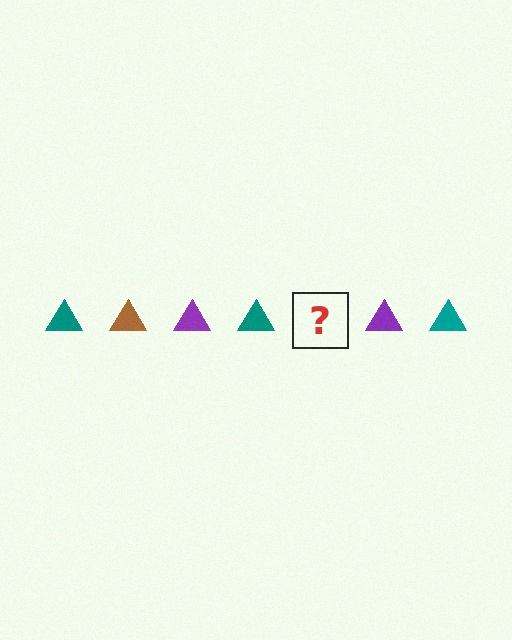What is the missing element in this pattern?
The missing element is a brown triangle.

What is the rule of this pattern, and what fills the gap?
The rule is that the pattern cycles through teal, brown, purple triangles. The gap should be filled with a brown triangle.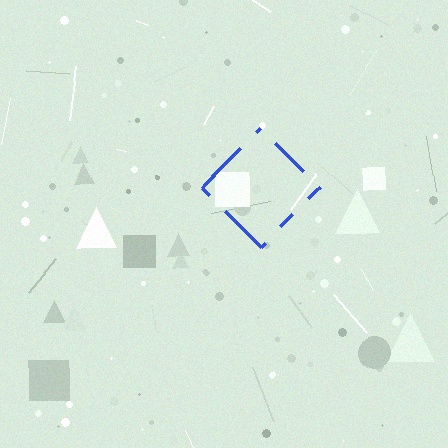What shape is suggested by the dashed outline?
The dashed outline suggests a diamond.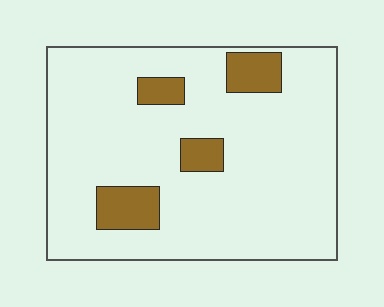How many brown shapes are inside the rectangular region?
4.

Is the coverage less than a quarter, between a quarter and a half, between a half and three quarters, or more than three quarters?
Less than a quarter.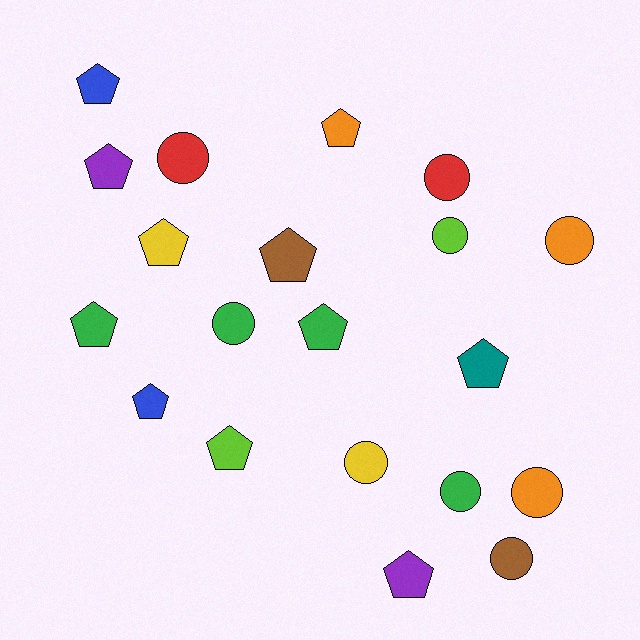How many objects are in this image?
There are 20 objects.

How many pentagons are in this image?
There are 11 pentagons.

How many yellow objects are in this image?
There are 2 yellow objects.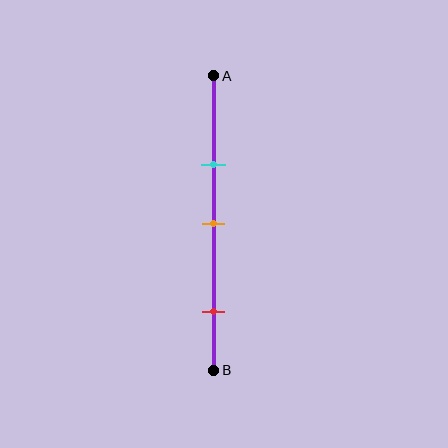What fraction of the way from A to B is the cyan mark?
The cyan mark is approximately 30% (0.3) of the way from A to B.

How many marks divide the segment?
There are 3 marks dividing the segment.